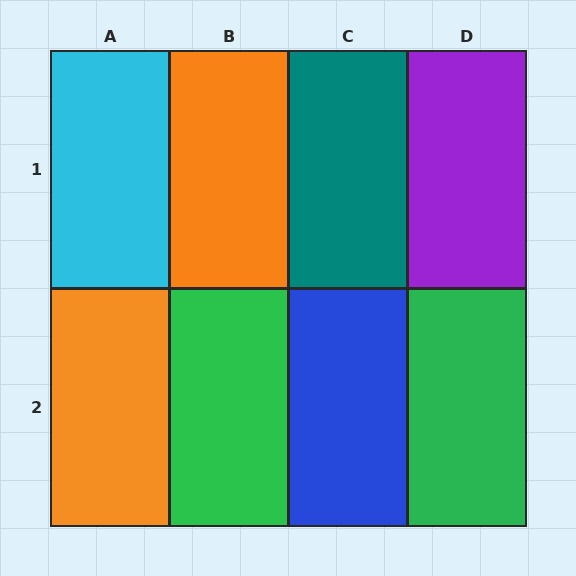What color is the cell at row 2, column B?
Green.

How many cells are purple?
1 cell is purple.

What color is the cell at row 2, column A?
Orange.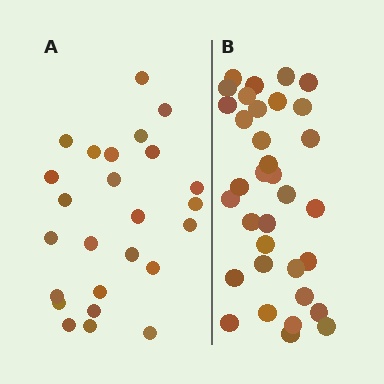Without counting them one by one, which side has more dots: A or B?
Region B (the right region) has more dots.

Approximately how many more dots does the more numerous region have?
Region B has roughly 8 or so more dots than region A.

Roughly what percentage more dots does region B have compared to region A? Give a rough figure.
About 35% more.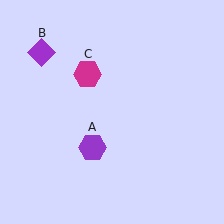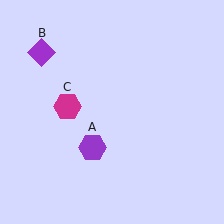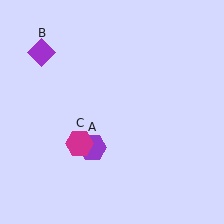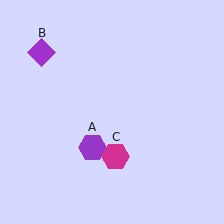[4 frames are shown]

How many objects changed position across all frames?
1 object changed position: magenta hexagon (object C).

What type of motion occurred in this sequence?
The magenta hexagon (object C) rotated counterclockwise around the center of the scene.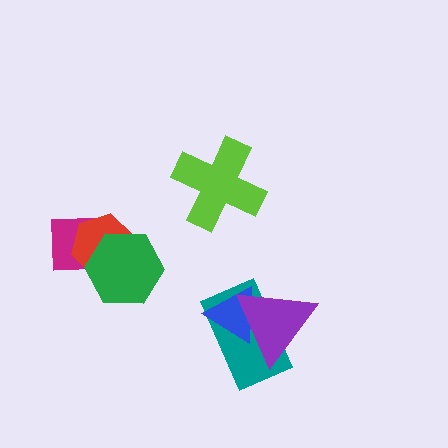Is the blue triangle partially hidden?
Yes, it is partially covered by another shape.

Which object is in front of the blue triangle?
The purple triangle is in front of the blue triangle.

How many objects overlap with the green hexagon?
2 objects overlap with the green hexagon.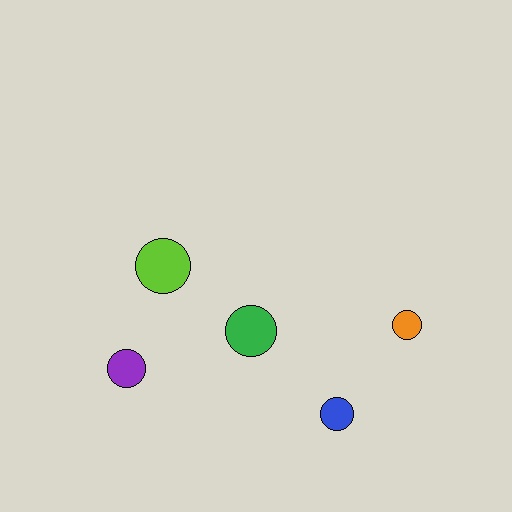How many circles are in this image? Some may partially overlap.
There are 5 circles.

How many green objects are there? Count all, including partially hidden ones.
There is 1 green object.